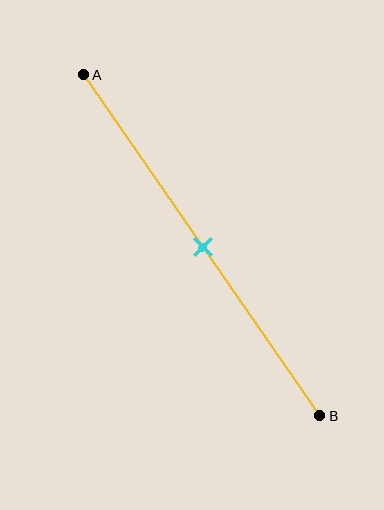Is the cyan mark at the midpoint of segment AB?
Yes, the mark is approximately at the midpoint.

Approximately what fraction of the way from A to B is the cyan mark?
The cyan mark is approximately 50% of the way from A to B.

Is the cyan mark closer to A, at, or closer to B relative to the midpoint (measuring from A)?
The cyan mark is approximately at the midpoint of segment AB.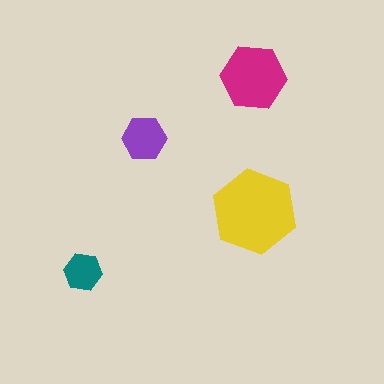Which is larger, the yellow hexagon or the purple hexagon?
The yellow one.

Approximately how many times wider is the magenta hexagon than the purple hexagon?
About 1.5 times wider.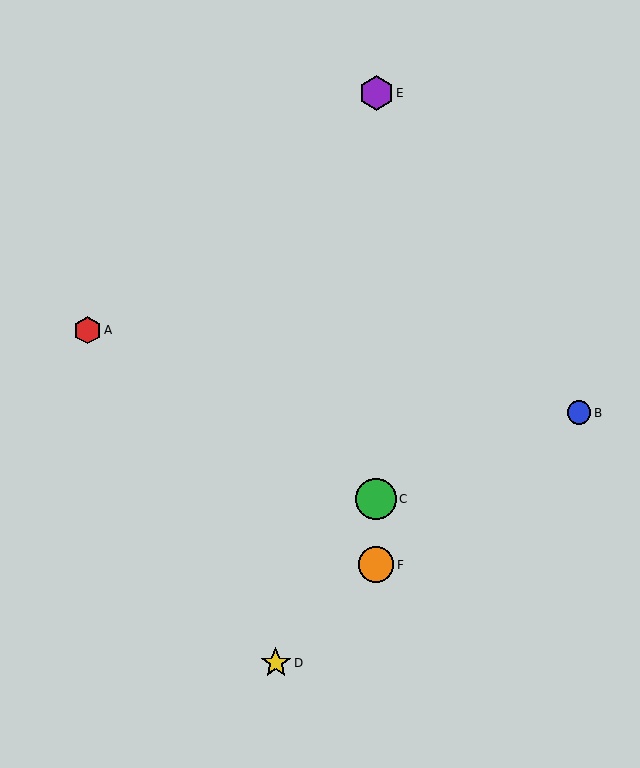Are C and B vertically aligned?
No, C is at x≈376 and B is at x≈579.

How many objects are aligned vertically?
3 objects (C, E, F) are aligned vertically.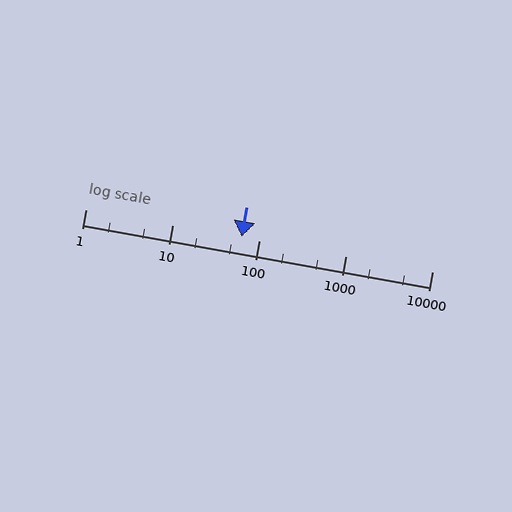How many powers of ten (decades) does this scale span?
The scale spans 4 decades, from 1 to 10000.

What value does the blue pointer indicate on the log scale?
The pointer indicates approximately 63.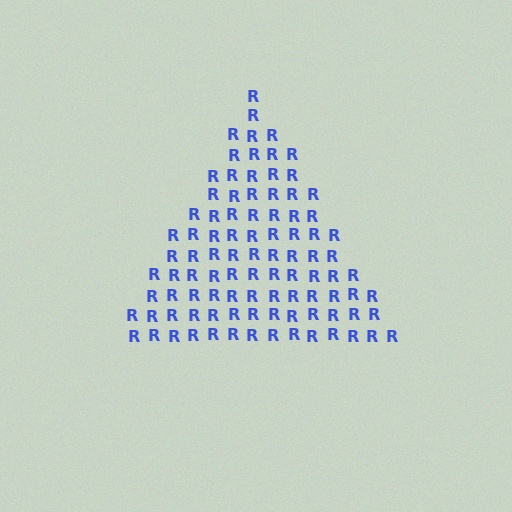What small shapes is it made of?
It is made of small letter R's.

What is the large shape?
The large shape is a triangle.